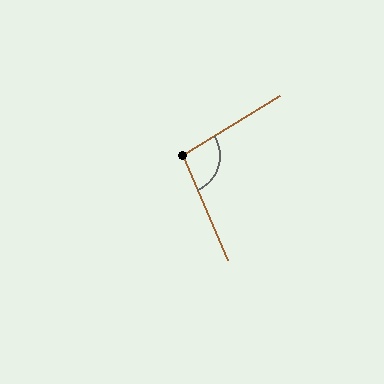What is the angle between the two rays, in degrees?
Approximately 98 degrees.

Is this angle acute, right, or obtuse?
It is obtuse.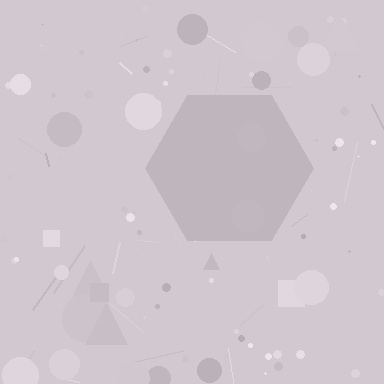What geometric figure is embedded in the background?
A hexagon is embedded in the background.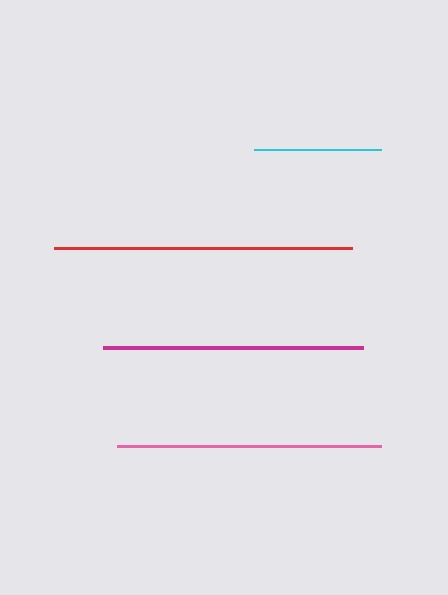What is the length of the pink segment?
The pink segment is approximately 264 pixels long.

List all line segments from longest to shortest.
From longest to shortest: red, pink, magenta, cyan.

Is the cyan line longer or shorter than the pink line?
The pink line is longer than the cyan line.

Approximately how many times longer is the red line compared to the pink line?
The red line is approximately 1.1 times the length of the pink line.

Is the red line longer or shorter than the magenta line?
The red line is longer than the magenta line.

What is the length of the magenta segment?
The magenta segment is approximately 261 pixels long.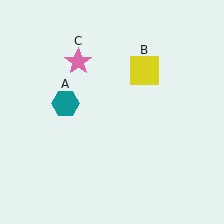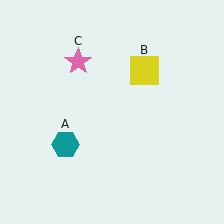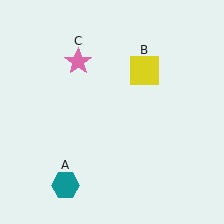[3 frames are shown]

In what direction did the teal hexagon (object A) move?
The teal hexagon (object A) moved down.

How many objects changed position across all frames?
1 object changed position: teal hexagon (object A).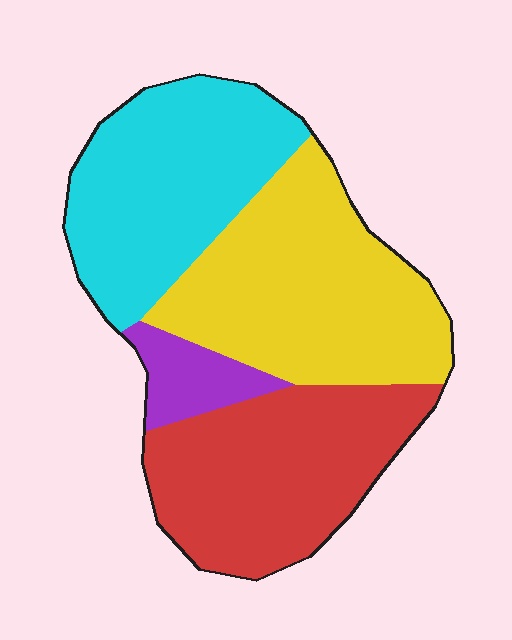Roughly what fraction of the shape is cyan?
Cyan covers about 30% of the shape.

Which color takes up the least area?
Purple, at roughly 5%.